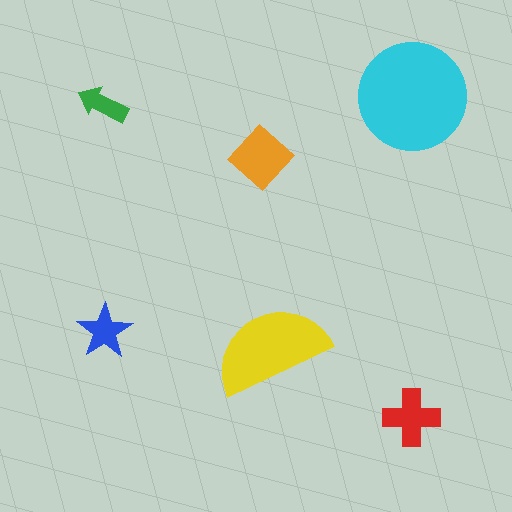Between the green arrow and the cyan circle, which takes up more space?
The cyan circle.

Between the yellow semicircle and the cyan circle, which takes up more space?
The cyan circle.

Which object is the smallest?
The green arrow.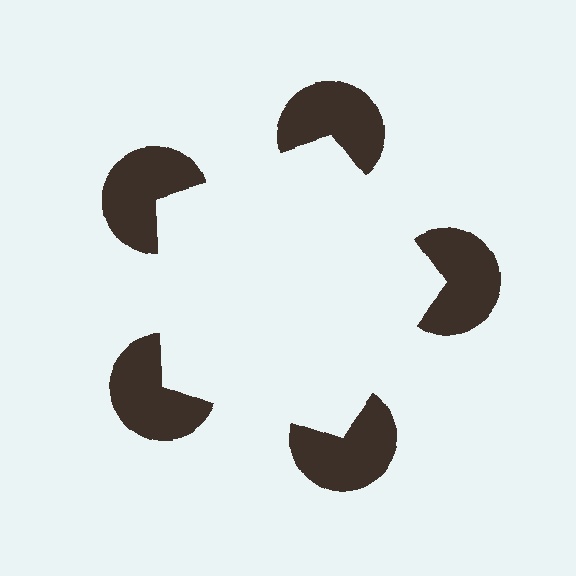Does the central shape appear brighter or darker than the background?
It typically appears slightly brighter than the background, even though no actual brightness change is drawn.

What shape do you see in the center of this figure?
An illusory pentagon — its edges are inferred from the aligned wedge cuts in the pac-man discs, not physically drawn.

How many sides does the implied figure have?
5 sides.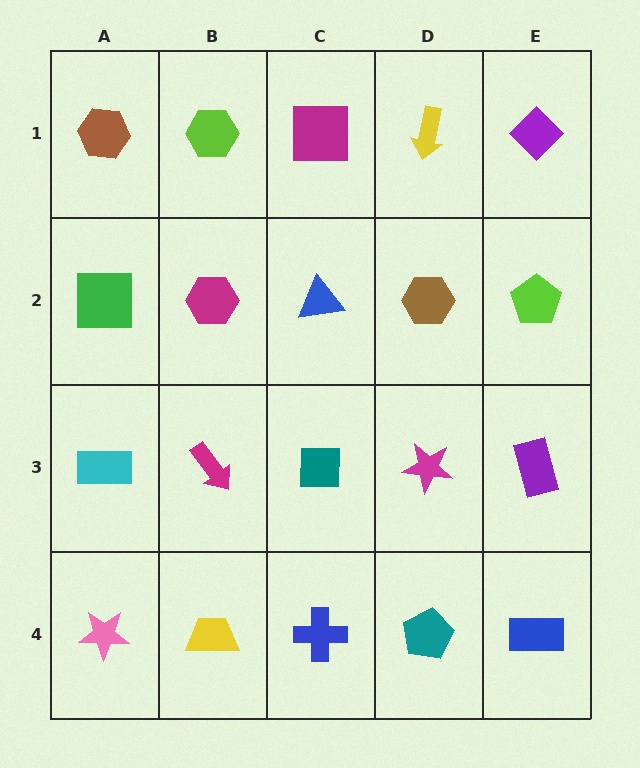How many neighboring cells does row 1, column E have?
2.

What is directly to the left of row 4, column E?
A teal pentagon.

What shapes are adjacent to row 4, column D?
A magenta star (row 3, column D), a blue cross (row 4, column C), a blue rectangle (row 4, column E).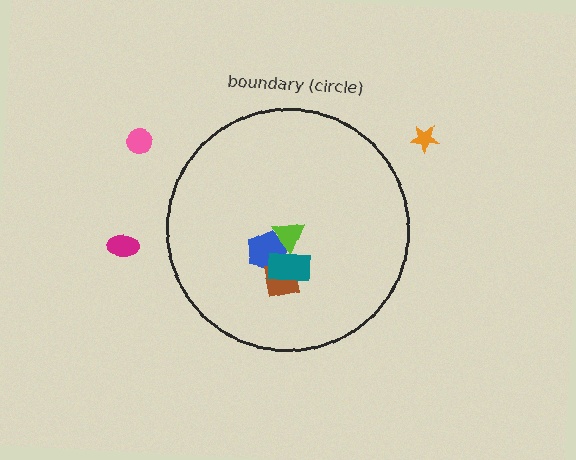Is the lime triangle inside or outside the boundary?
Inside.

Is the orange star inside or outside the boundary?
Outside.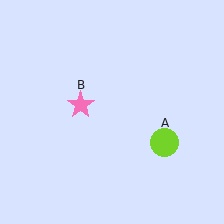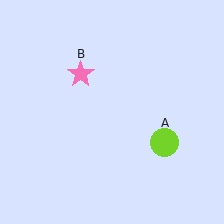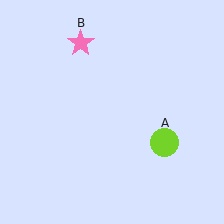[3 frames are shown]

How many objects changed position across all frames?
1 object changed position: pink star (object B).